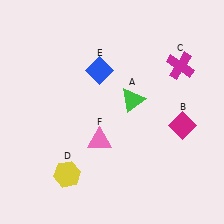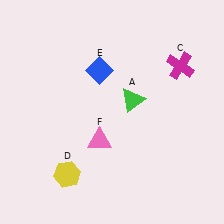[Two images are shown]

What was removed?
The magenta diamond (B) was removed in Image 2.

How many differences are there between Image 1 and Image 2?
There is 1 difference between the two images.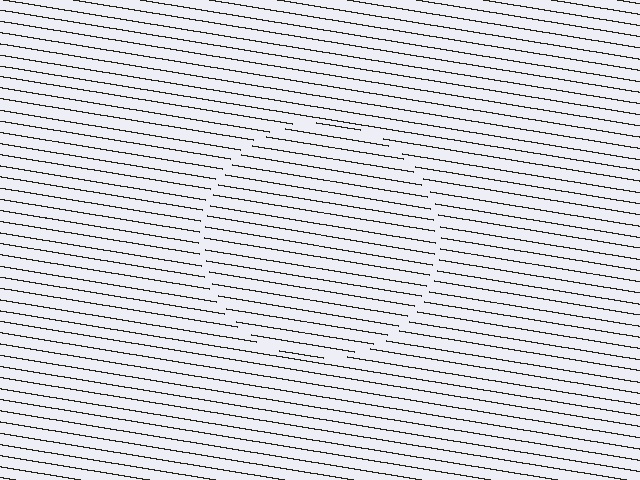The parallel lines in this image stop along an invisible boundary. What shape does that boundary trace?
An illusory circle. The interior of the shape contains the same grating, shifted by half a period — the contour is defined by the phase discontinuity where line-ends from the inner and outer gratings abut.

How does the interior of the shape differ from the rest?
The interior of the shape contains the same grating, shifted by half a period — the contour is defined by the phase discontinuity where line-ends from the inner and outer gratings abut.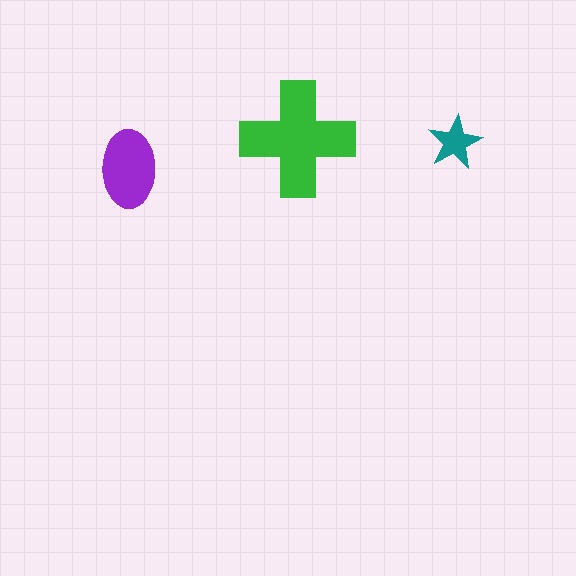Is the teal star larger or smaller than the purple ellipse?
Smaller.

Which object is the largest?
The green cross.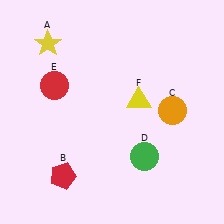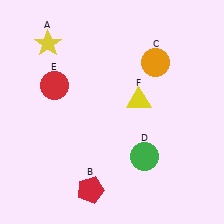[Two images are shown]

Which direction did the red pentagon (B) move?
The red pentagon (B) moved right.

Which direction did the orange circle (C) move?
The orange circle (C) moved up.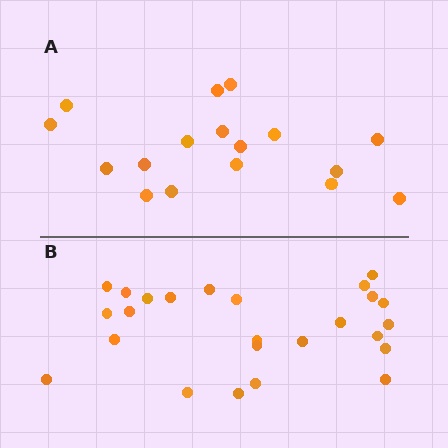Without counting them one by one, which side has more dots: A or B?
Region B (the bottom region) has more dots.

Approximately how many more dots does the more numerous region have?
Region B has roughly 8 or so more dots than region A.